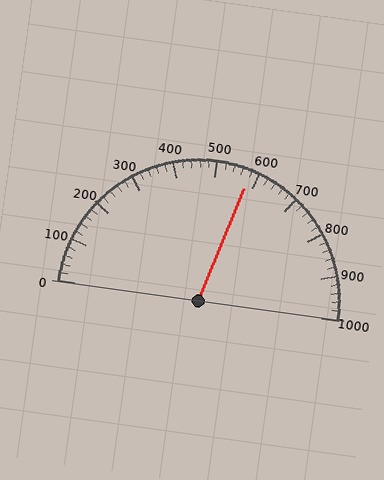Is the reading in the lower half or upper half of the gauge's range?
The reading is in the upper half of the range (0 to 1000).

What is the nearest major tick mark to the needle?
The nearest major tick mark is 600.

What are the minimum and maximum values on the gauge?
The gauge ranges from 0 to 1000.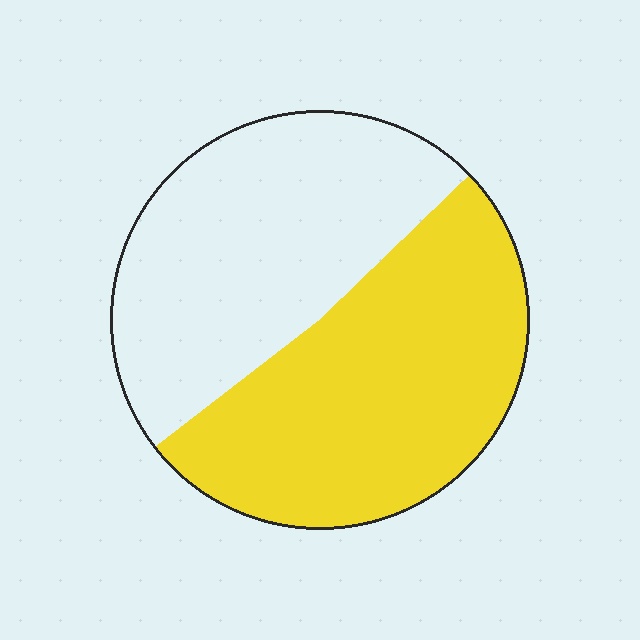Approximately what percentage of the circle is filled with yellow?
Approximately 50%.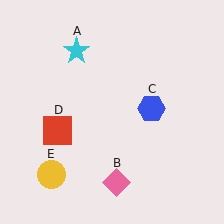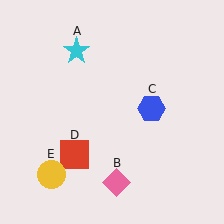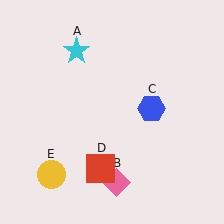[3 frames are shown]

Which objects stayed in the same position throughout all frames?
Cyan star (object A) and pink diamond (object B) and blue hexagon (object C) and yellow circle (object E) remained stationary.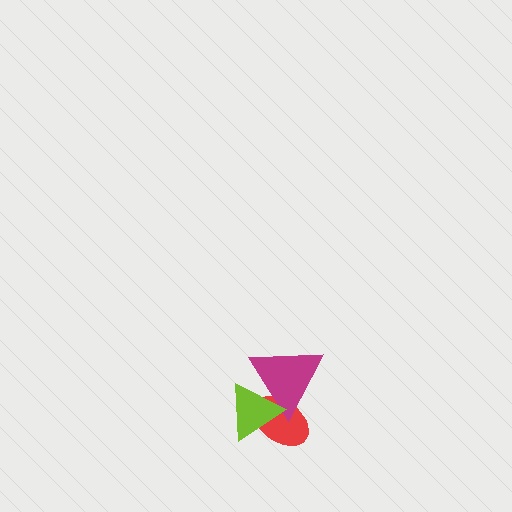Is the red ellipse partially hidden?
Yes, it is partially covered by another shape.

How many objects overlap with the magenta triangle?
2 objects overlap with the magenta triangle.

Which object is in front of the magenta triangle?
The lime triangle is in front of the magenta triangle.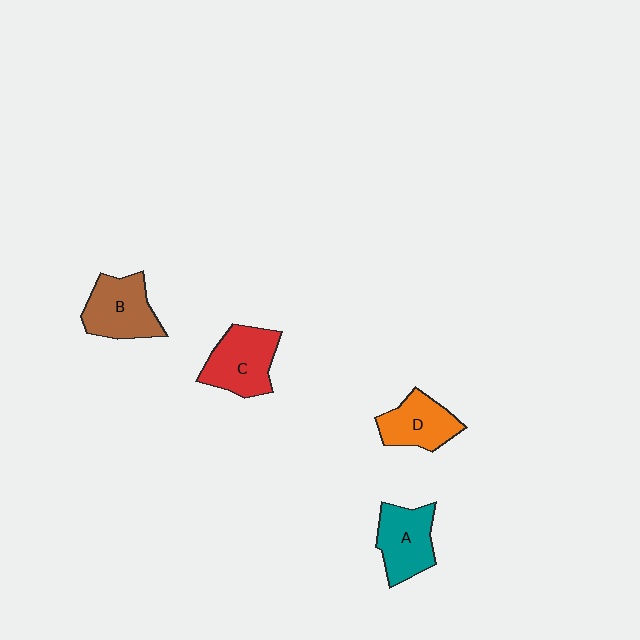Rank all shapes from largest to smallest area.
From largest to smallest: C (red), B (brown), A (teal), D (orange).